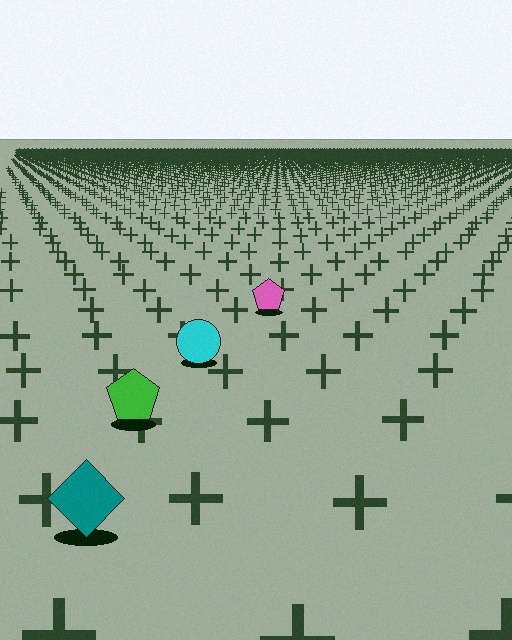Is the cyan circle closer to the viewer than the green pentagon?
No. The green pentagon is closer — you can tell from the texture gradient: the ground texture is coarser near it.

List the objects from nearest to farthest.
From nearest to farthest: the teal diamond, the green pentagon, the cyan circle, the pink pentagon.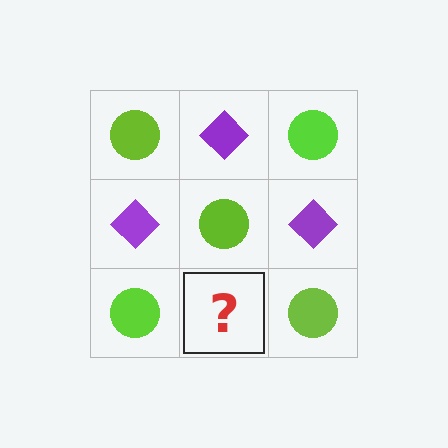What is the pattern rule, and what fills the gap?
The rule is that it alternates lime circle and purple diamond in a checkerboard pattern. The gap should be filled with a purple diamond.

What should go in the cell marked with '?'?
The missing cell should contain a purple diamond.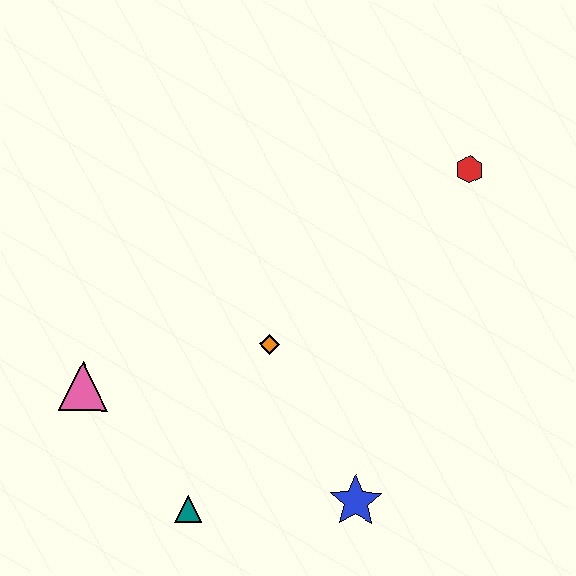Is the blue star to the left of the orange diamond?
No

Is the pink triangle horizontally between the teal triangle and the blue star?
No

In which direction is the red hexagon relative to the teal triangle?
The red hexagon is above the teal triangle.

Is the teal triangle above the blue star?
No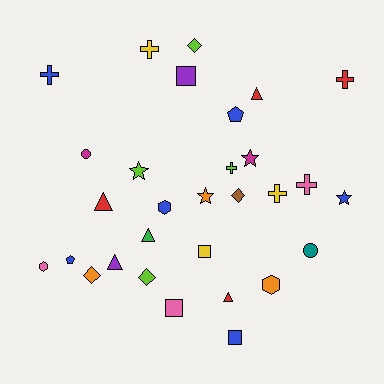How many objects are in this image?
There are 30 objects.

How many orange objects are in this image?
There are 3 orange objects.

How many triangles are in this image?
There are 5 triangles.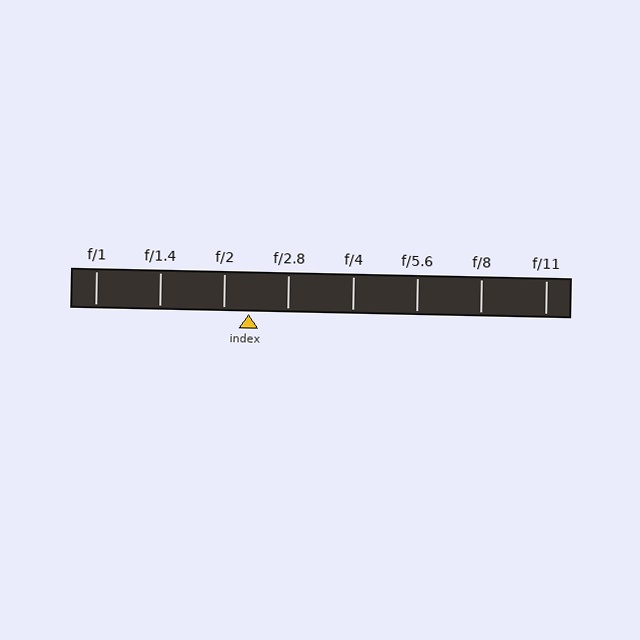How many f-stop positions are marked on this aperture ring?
There are 8 f-stop positions marked.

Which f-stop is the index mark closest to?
The index mark is closest to f/2.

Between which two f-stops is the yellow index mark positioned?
The index mark is between f/2 and f/2.8.